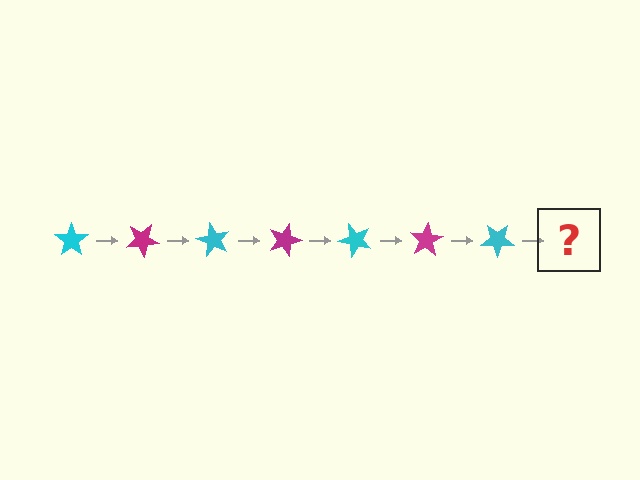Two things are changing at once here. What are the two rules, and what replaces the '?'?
The two rules are that it rotates 30 degrees each step and the color cycles through cyan and magenta. The '?' should be a magenta star, rotated 210 degrees from the start.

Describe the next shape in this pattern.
It should be a magenta star, rotated 210 degrees from the start.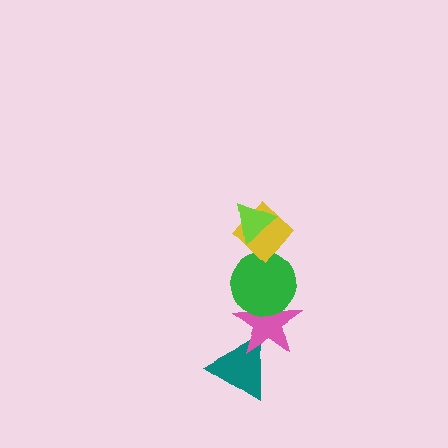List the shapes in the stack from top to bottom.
From top to bottom: the lime triangle, the yellow diamond, the green circle, the pink star, the teal triangle.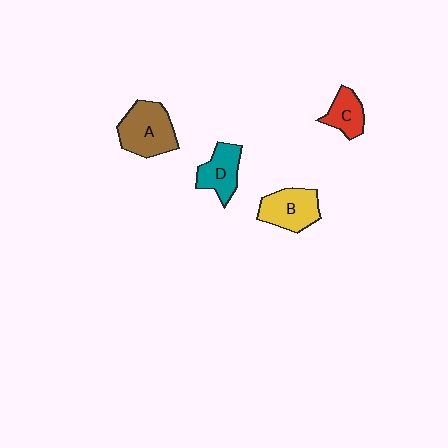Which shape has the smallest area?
Shape C (red).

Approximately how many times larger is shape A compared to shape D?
Approximately 1.4 times.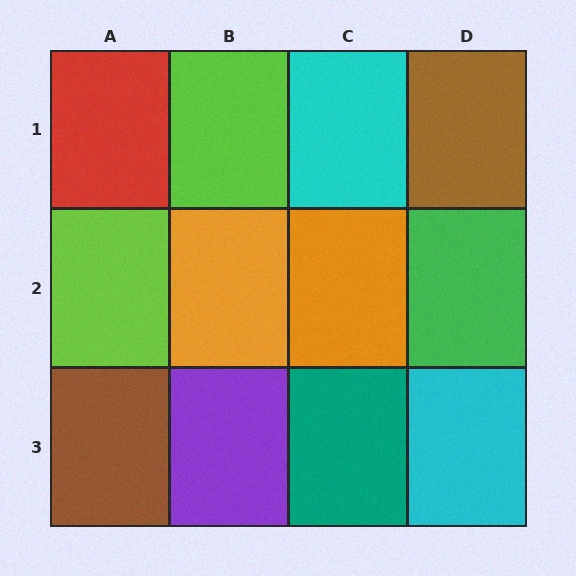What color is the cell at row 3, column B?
Purple.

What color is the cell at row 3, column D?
Cyan.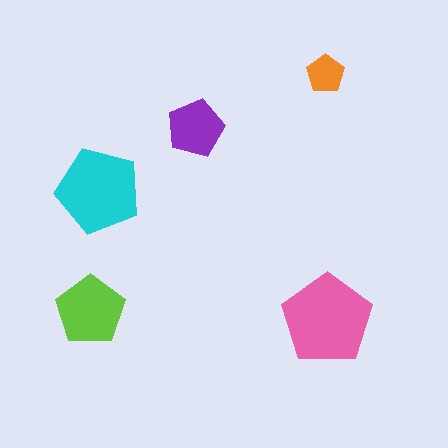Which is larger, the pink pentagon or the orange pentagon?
The pink one.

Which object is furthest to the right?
The pink pentagon is rightmost.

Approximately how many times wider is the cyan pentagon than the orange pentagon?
About 2.5 times wider.